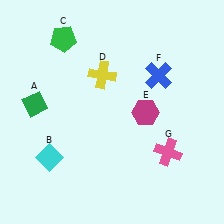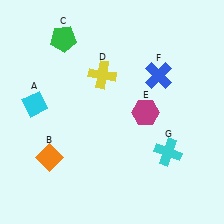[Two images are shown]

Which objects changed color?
A changed from green to cyan. B changed from cyan to orange. G changed from pink to cyan.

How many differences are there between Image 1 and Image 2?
There are 3 differences between the two images.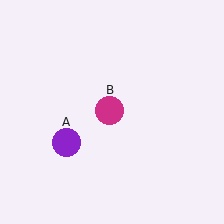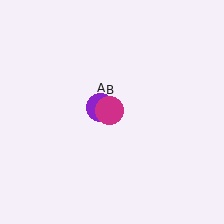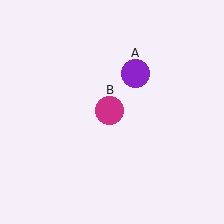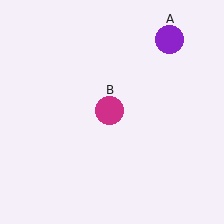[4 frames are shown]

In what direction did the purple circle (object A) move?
The purple circle (object A) moved up and to the right.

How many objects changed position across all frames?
1 object changed position: purple circle (object A).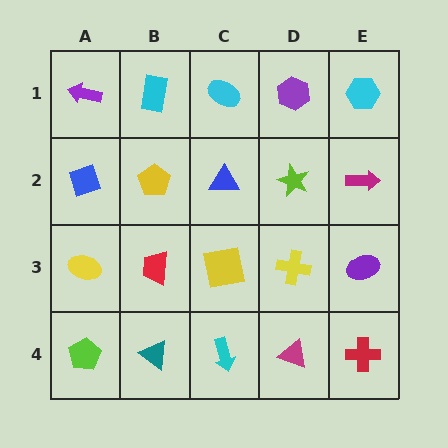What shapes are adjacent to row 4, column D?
A yellow cross (row 3, column D), a cyan arrow (row 4, column C), a red cross (row 4, column E).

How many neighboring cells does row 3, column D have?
4.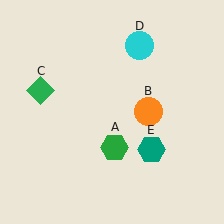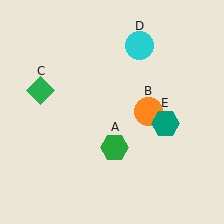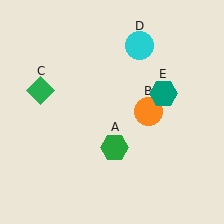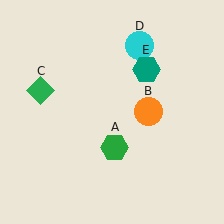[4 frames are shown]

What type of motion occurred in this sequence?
The teal hexagon (object E) rotated counterclockwise around the center of the scene.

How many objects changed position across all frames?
1 object changed position: teal hexagon (object E).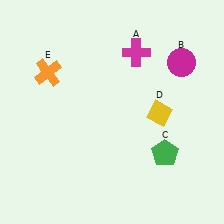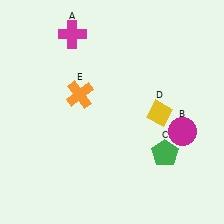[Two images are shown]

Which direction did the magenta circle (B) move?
The magenta circle (B) moved down.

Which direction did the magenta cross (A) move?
The magenta cross (A) moved left.